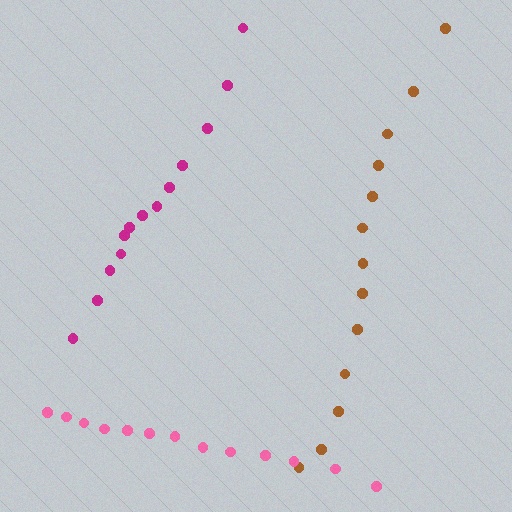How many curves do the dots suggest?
There are 3 distinct paths.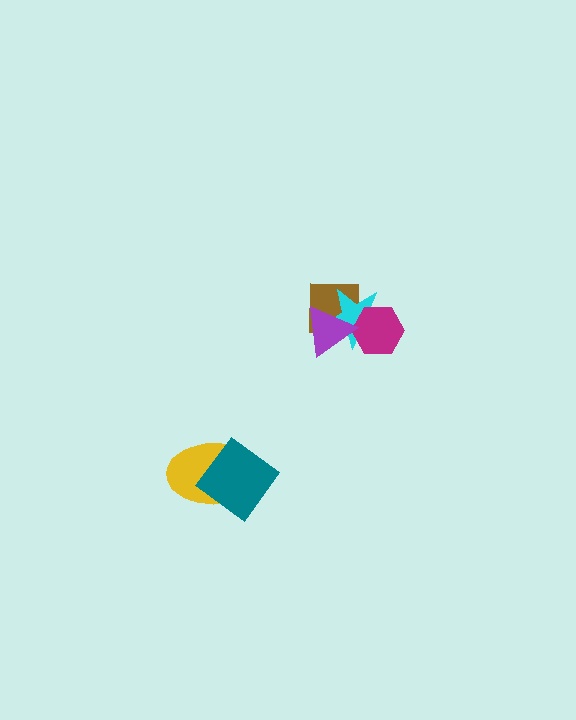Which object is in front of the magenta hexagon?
The purple triangle is in front of the magenta hexagon.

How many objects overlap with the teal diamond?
1 object overlaps with the teal diamond.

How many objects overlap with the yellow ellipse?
1 object overlaps with the yellow ellipse.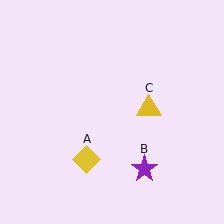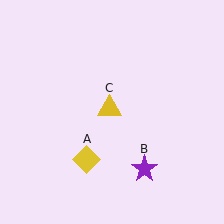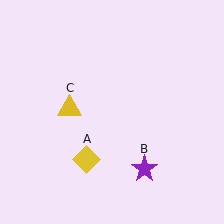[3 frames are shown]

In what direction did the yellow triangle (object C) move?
The yellow triangle (object C) moved left.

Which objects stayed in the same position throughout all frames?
Yellow diamond (object A) and purple star (object B) remained stationary.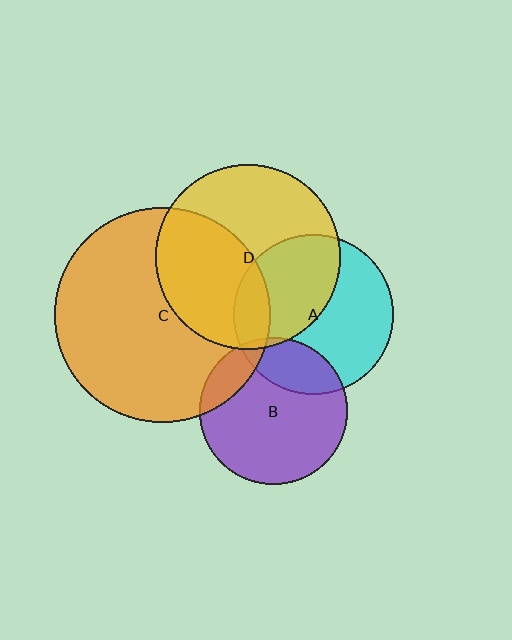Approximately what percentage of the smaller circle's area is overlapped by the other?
Approximately 45%.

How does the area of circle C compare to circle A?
Approximately 1.8 times.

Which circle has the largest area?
Circle C (orange).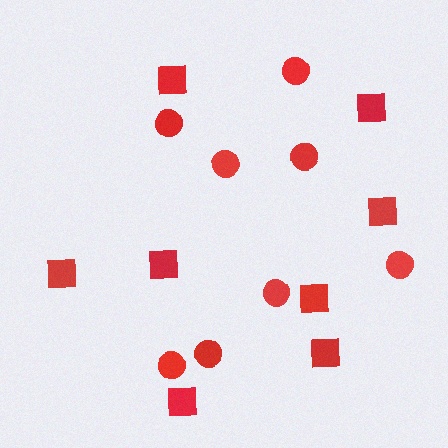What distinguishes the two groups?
There are 2 groups: one group of squares (8) and one group of circles (8).